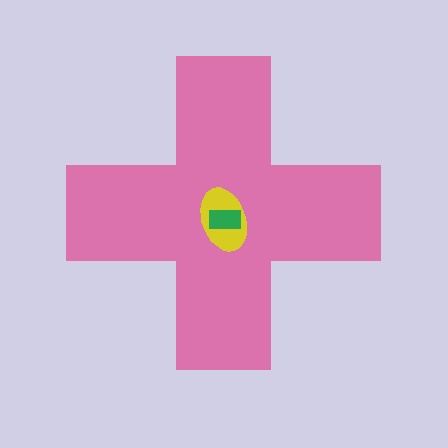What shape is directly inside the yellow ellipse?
The green rectangle.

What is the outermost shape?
The pink cross.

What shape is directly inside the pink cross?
The yellow ellipse.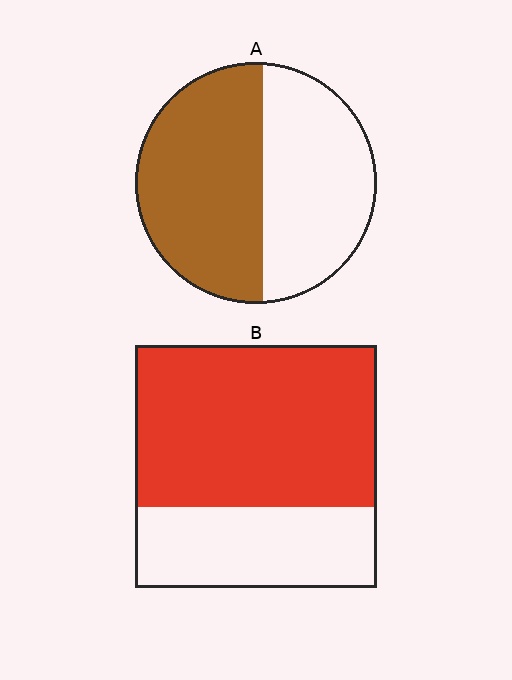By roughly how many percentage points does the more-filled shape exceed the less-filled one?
By roughly 15 percentage points (B over A).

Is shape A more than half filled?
Roughly half.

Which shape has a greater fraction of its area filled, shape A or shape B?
Shape B.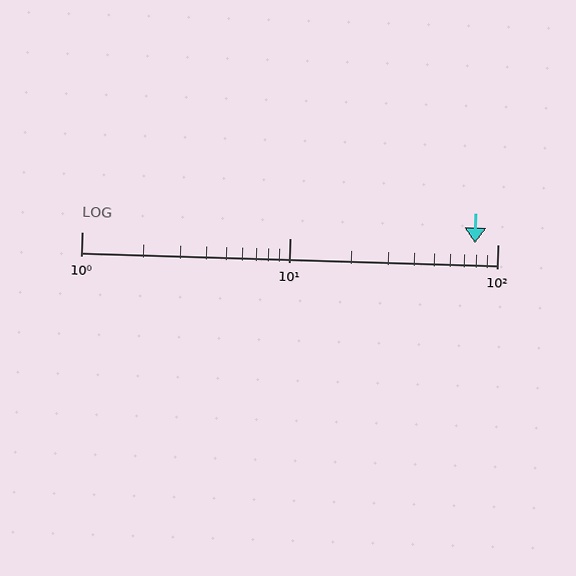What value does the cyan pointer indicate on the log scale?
The pointer indicates approximately 78.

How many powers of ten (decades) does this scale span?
The scale spans 2 decades, from 1 to 100.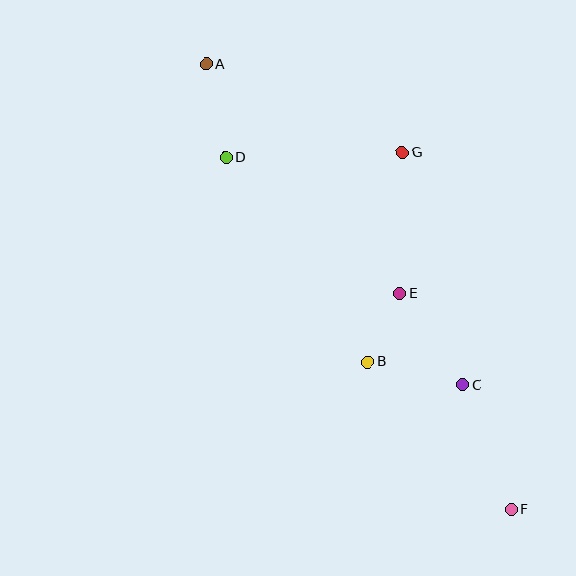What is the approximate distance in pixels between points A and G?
The distance between A and G is approximately 215 pixels.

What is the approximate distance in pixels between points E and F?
The distance between E and F is approximately 243 pixels.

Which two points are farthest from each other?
Points A and F are farthest from each other.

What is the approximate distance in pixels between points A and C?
The distance between A and C is approximately 410 pixels.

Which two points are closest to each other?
Points B and E are closest to each other.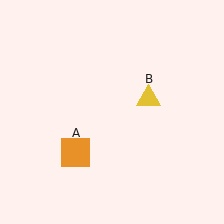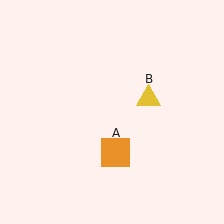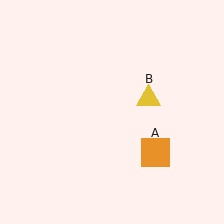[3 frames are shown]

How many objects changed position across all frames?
1 object changed position: orange square (object A).